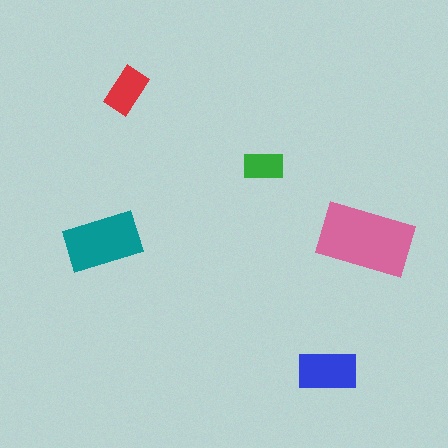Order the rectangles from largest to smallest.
the pink one, the teal one, the blue one, the red one, the green one.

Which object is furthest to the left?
The teal rectangle is leftmost.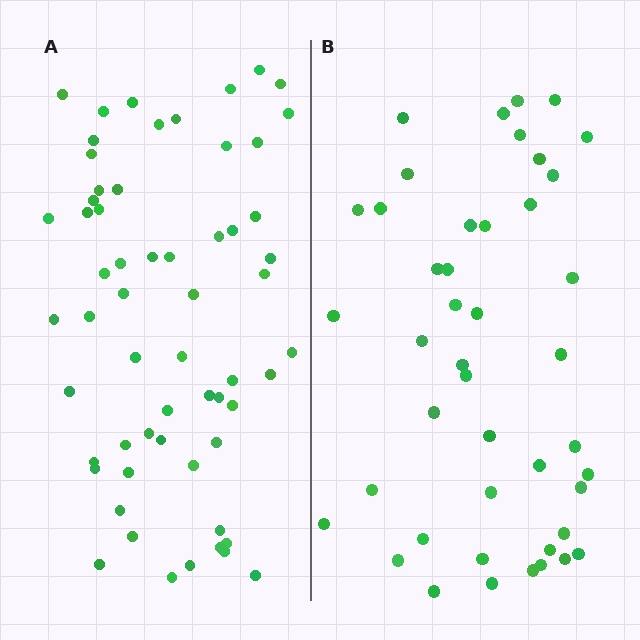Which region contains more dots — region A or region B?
Region A (the left region) has more dots.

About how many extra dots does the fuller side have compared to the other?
Region A has approximately 15 more dots than region B.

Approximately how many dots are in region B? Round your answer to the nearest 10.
About 40 dots. (The exact count is 44, which rounds to 40.)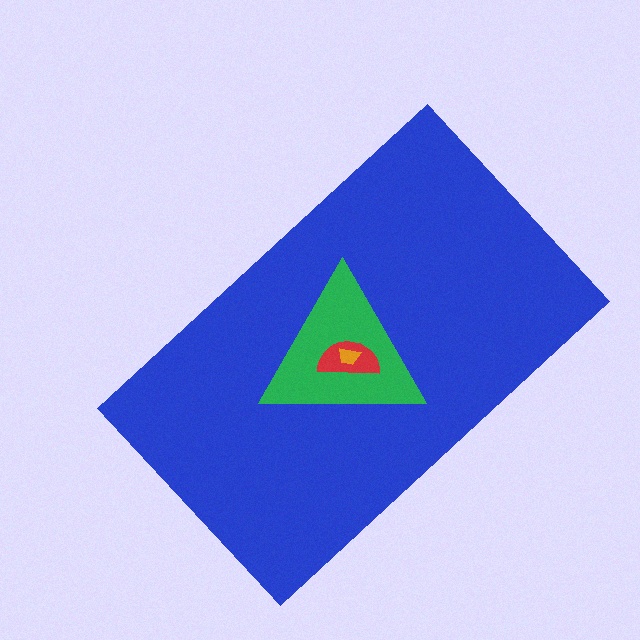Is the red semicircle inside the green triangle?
Yes.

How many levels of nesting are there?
4.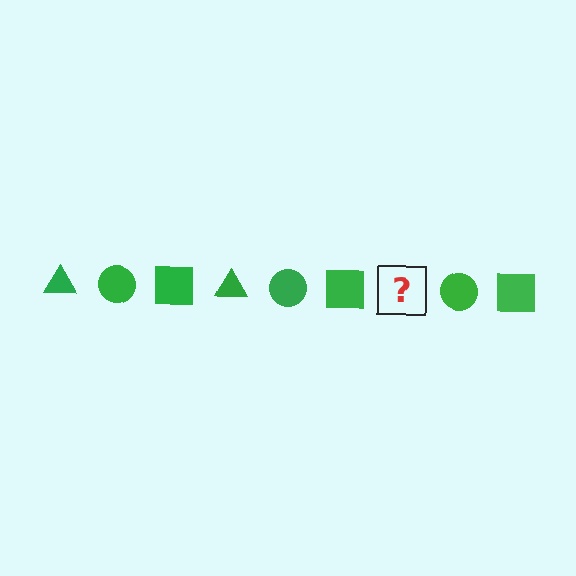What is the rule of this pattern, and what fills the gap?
The rule is that the pattern cycles through triangle, circle, square shapes in green. The gap should be filled with a green triangle.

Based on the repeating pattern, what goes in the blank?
The blank should be a green triangle.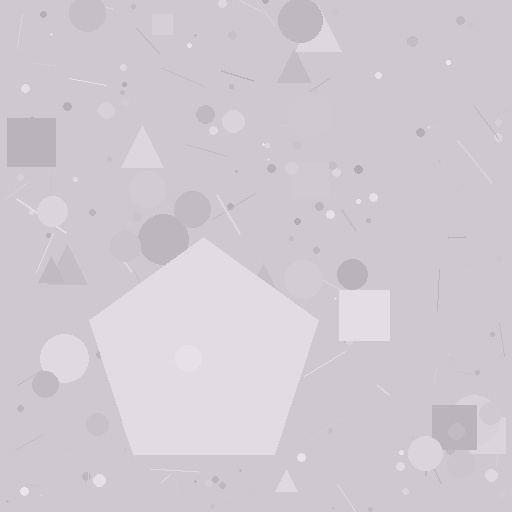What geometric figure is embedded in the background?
A pentagon is embedded in the background.